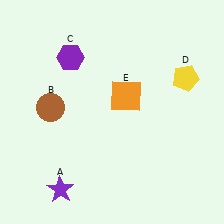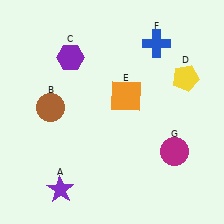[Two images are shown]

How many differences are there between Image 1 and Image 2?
There are 2 differences between the two images.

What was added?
A blue cross (F), a magenta circle (G) were added in Image 2.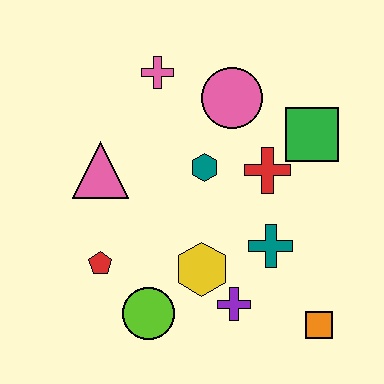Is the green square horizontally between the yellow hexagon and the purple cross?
No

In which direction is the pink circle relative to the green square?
The pink circle is to the left of the green square.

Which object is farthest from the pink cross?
The orange square is farthest from the pink cross.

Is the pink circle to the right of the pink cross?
Yes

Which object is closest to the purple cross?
The yellow hexagon is closest to the purple cross.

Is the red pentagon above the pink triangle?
No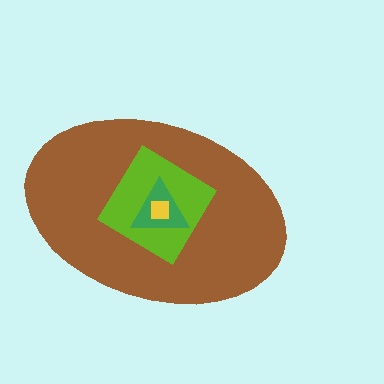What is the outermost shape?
The brown ellipse.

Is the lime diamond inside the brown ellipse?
Yes.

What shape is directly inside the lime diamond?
The green triangle.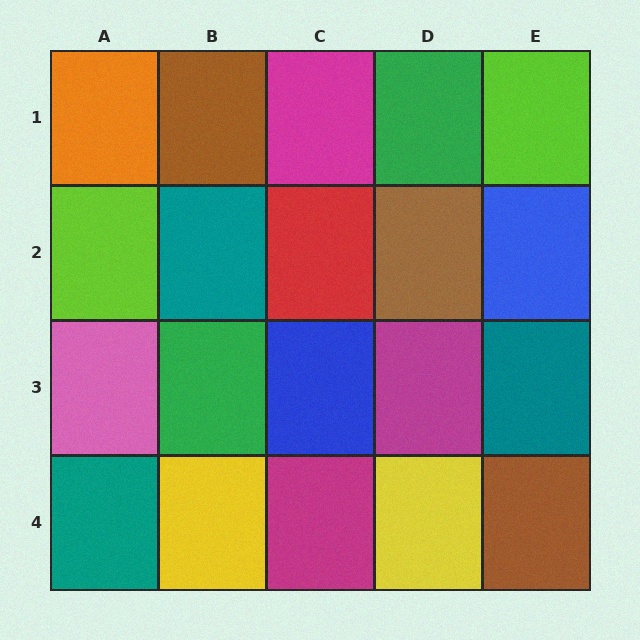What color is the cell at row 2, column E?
Blue.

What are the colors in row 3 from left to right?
Pink, green, blue, magenta, teal.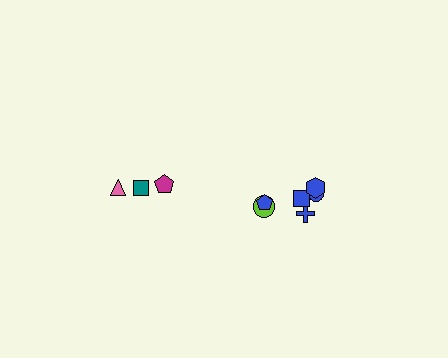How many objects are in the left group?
There are 3 objects.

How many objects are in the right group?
There are 6 objects.